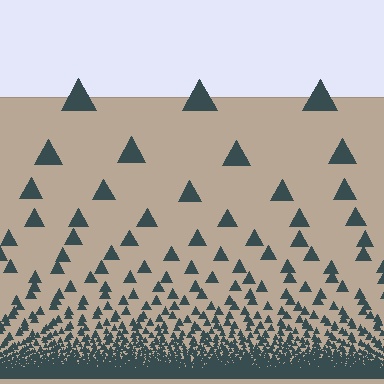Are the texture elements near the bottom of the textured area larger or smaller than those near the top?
Smaller. The gradient is inverted — elements near the bottom are smaller and denser.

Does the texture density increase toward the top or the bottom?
Density increases toward the bottom.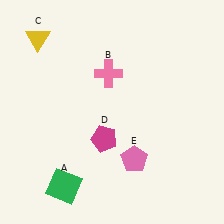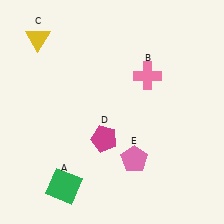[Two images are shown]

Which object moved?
The pink cross (B) moved right.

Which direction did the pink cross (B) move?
The pink cross (B) moved right.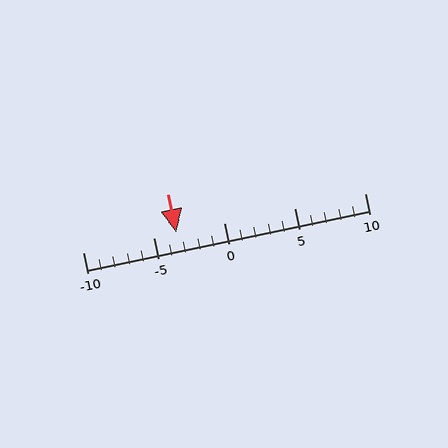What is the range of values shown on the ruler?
The ruler shows values from -10 to 10.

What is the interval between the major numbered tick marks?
The major tick marks are spaced 5 units apart.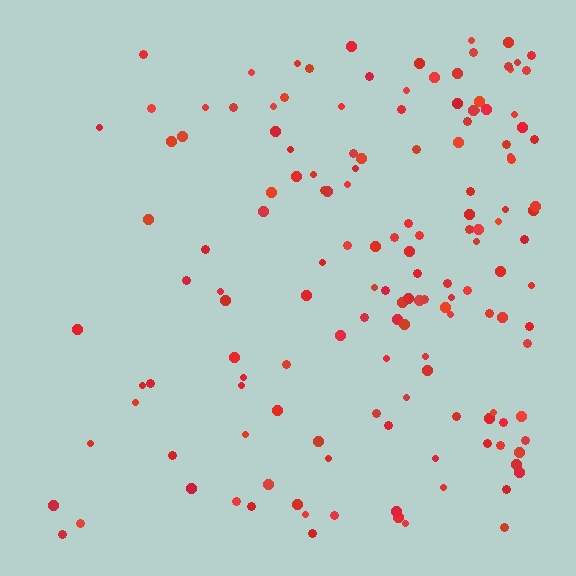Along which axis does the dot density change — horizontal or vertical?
Horizontal.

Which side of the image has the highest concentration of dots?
The right.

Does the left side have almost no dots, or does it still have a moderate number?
Still a moderate number, just noticeably fewer than the right.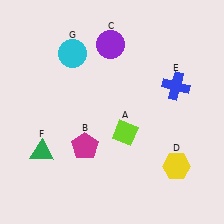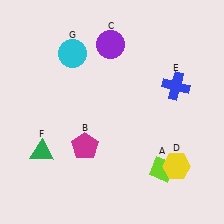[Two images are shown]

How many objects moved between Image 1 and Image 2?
1 object moved between the two images.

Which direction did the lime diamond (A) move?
The lime diamond (A) moved right.